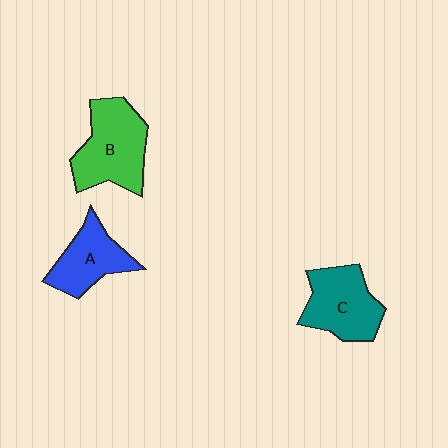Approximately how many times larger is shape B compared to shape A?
Approximately 1.4 times.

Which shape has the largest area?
Shape B (green).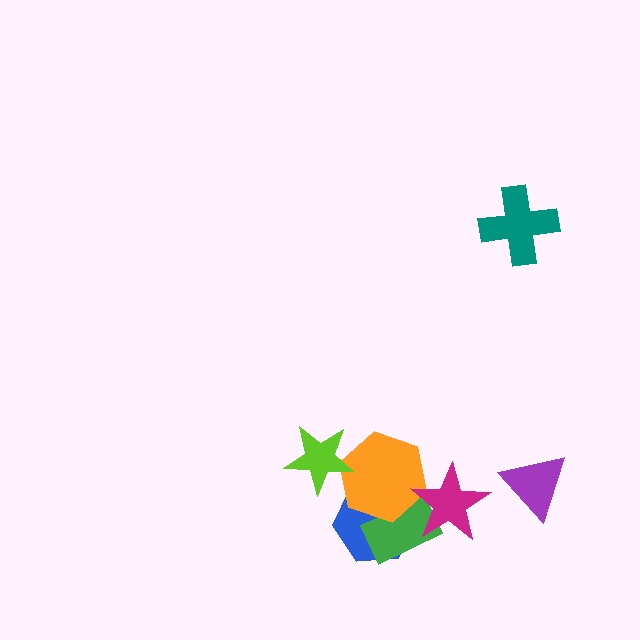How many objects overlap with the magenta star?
2 objects overlap with the magenta star.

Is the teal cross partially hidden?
No, no other shape covers it.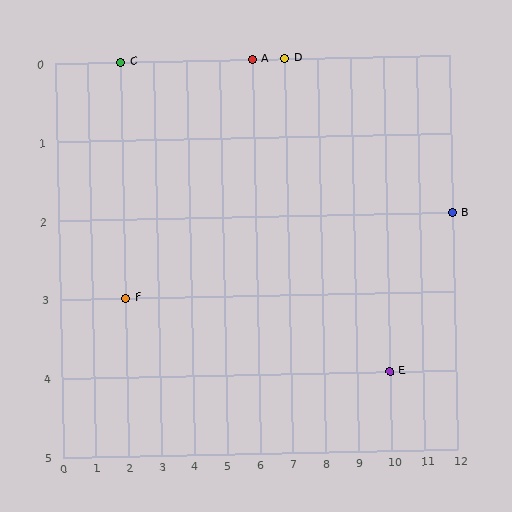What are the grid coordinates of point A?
Point A is at grid coordinates (6, 0).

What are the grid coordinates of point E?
Point E is at grid coordinates (10, 4).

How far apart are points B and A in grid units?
Points B and A are 6 columns and 2 rows apart (about 6.3 grid units diagonally).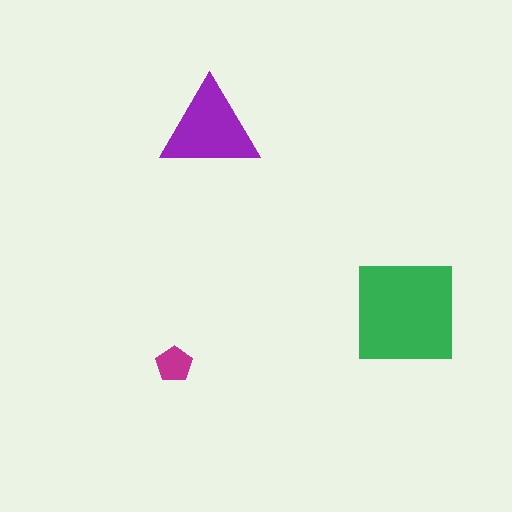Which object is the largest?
The green square.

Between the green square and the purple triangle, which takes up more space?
The green square.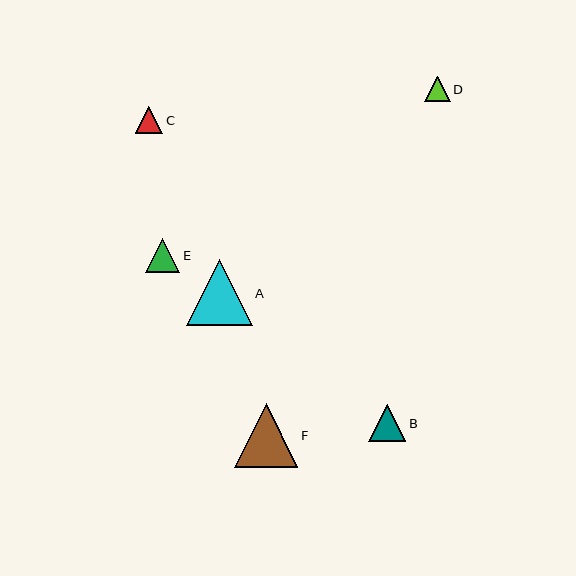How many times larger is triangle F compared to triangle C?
Triangle F is approximately 2.3 times the size of triangle C.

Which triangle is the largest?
Triangle A is the largest with a size of approximately 66 pixels.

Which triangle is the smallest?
Triangle D is the smallest with a size of approximately 25 pixels.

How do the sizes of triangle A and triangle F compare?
Triangle A and triangle F are approximately the same size.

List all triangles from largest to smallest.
From largest to smallest: A, F, B, E, C, D.